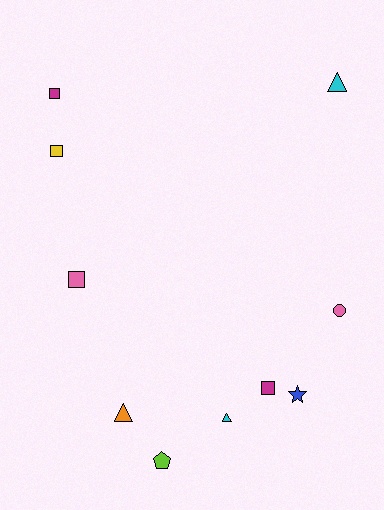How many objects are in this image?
There are 10 objects.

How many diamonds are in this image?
There are no diamonds.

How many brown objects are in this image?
There are no brown objects.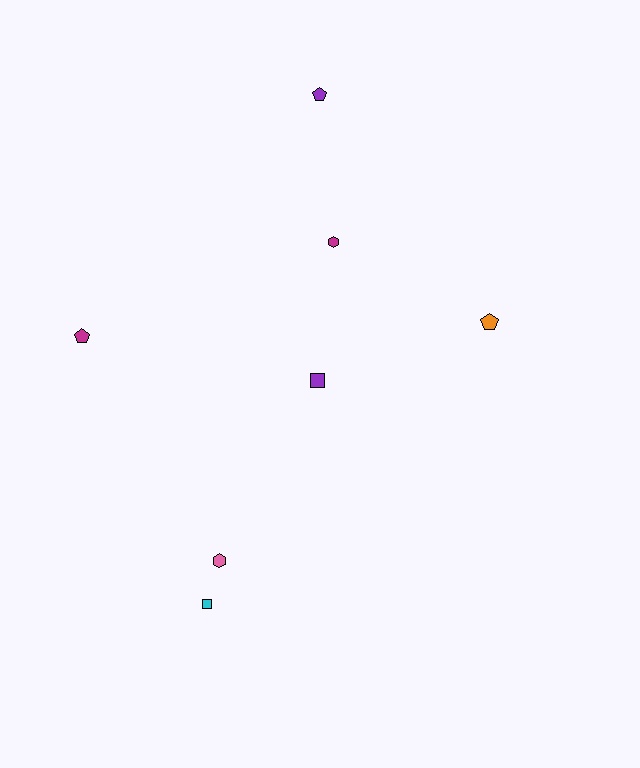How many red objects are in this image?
There are no red objects.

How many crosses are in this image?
There are no crosses.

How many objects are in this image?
There are 7 objects.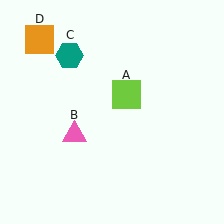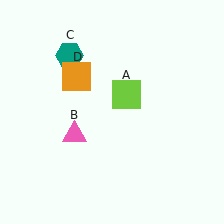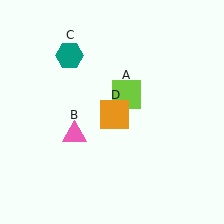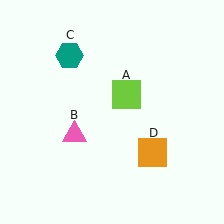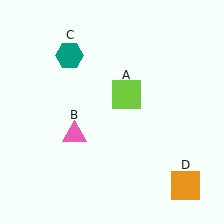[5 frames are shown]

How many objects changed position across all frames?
1 object changed position: orange square (object D).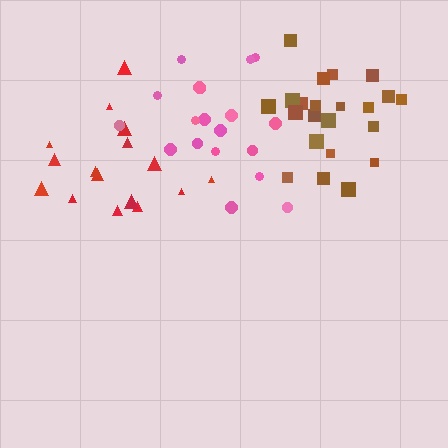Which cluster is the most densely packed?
Brown.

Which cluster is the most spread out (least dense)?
Red.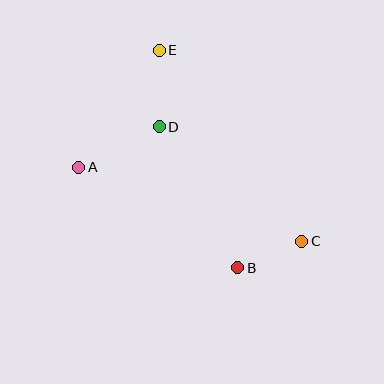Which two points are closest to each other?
Points B and C are closest to each other.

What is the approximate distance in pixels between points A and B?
The distance between A and B is approximately 188 pixels.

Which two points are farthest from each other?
Points C and E are farthest from each other.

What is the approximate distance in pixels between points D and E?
The distance between D and E is approximately 77 pixels.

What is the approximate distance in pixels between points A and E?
The distance between A and E is approximately 142 pixels.